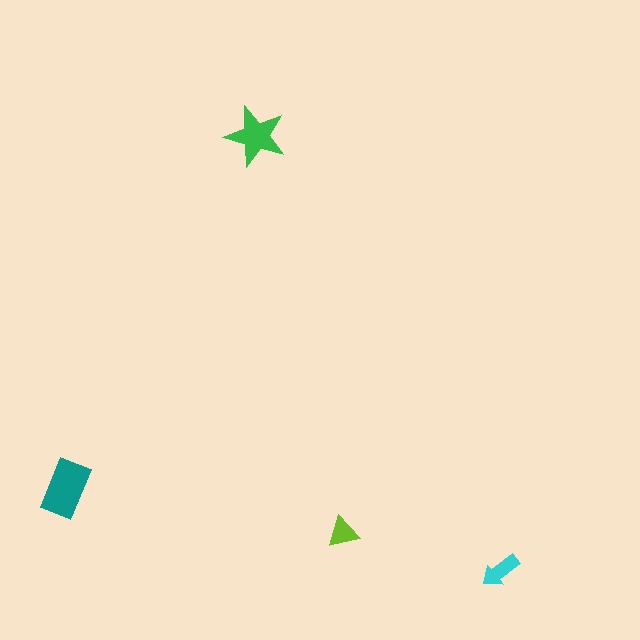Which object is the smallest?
The lime triangle.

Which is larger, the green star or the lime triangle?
The green star.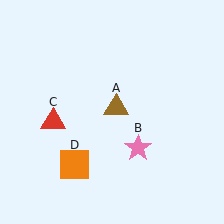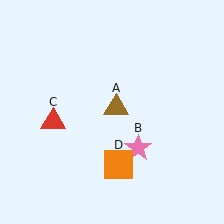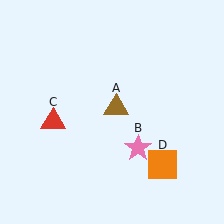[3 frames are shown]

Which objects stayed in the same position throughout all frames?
Brown triangle (object A) and pink star (object B) and red triangle (object C) remained stationary.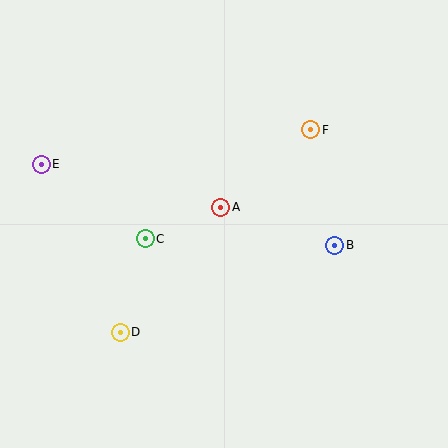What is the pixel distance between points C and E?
The distance between C and E is 128 pixels.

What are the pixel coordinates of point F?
Point F is at (311, 130).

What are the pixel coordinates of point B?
Point B is at (335, 245).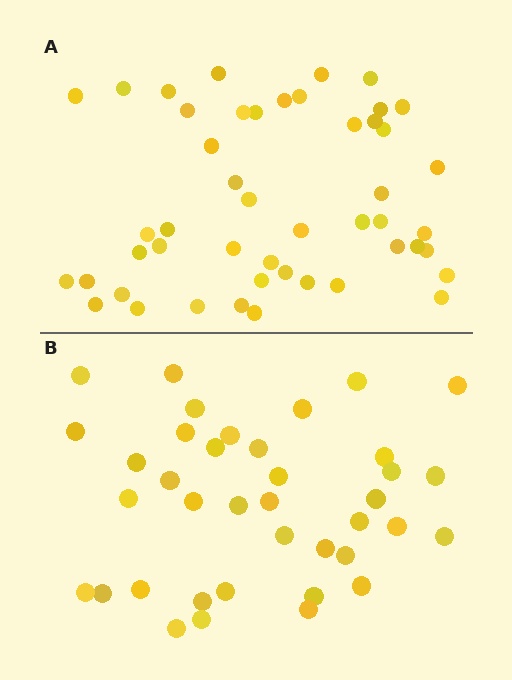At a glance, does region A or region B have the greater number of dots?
Region A (the top region) has more dots.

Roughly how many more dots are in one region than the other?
Region A has roughly 10 or so more dots than region B.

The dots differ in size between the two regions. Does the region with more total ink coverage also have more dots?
No. Region B has more total ink coverage because its dots are larger, but region A actually contains more individual dots. Total area can be misleading — the number of items is what matters here.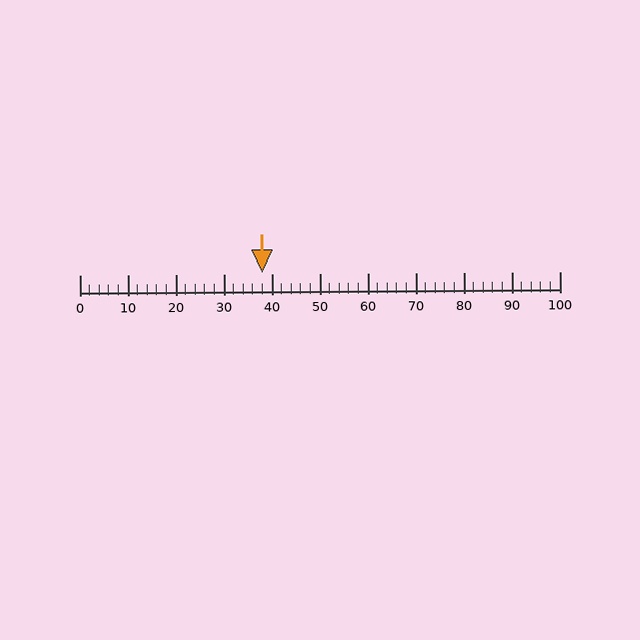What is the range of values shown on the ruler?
The ruler shows values from 0 to 100.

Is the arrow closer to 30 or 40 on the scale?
The arrow is closer to 40.